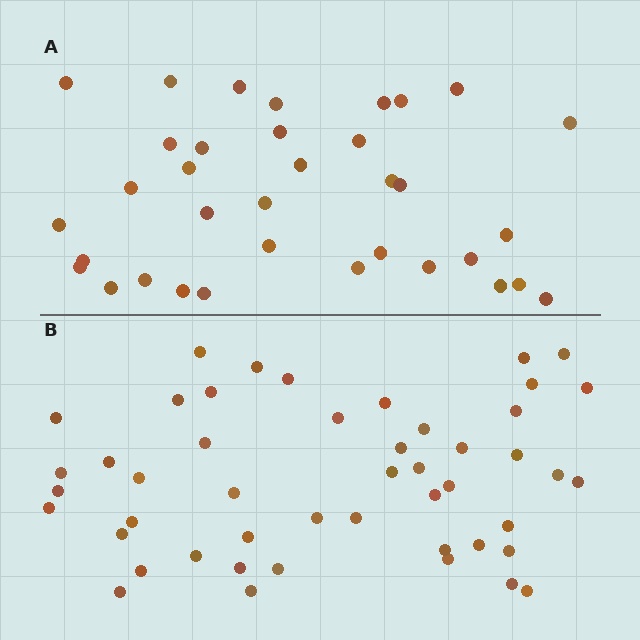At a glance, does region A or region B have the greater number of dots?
Region B (the bottom region) has more dots.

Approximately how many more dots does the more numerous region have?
Region B has approximately 15 more dots than region A.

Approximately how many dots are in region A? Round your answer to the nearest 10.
About 40 dots. (The exact count is 35, which rounds to 40.)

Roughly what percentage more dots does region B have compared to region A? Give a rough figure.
About 35% more.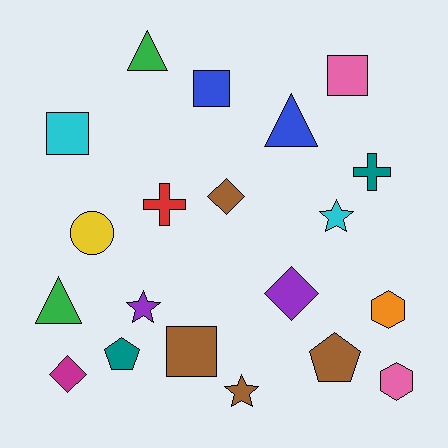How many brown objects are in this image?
There are 4 brown objects.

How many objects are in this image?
There are 20 objects.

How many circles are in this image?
There is 1 circle.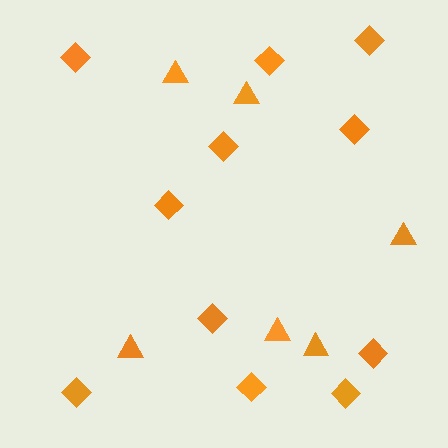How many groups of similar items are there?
There are 2 groups: one group of diamonds (11) and one group of triangles (6).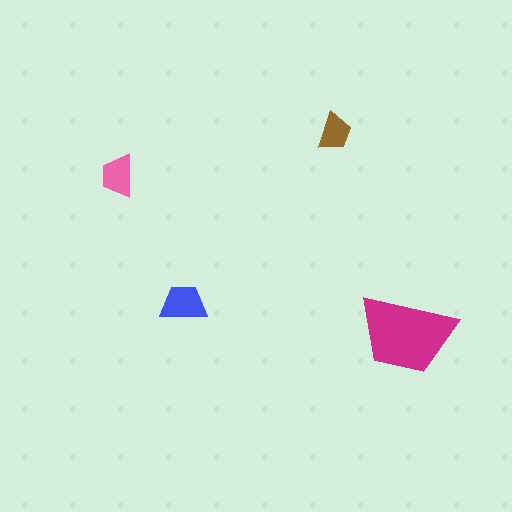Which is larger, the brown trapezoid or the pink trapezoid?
The pink one.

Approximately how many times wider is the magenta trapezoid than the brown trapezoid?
About 2.5 times wider.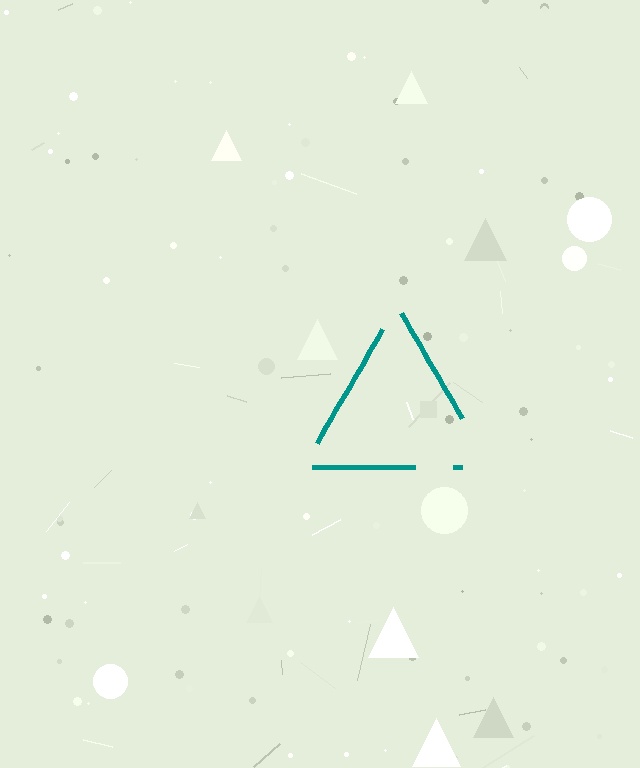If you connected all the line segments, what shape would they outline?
They would outline a triangle.